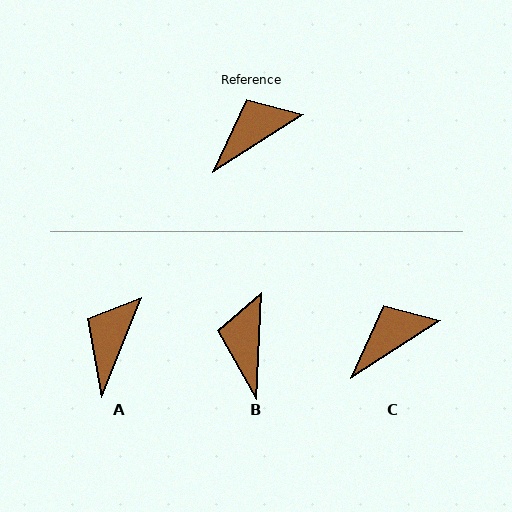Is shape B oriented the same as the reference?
No, it is off by about 54 degrees.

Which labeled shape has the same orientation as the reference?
C.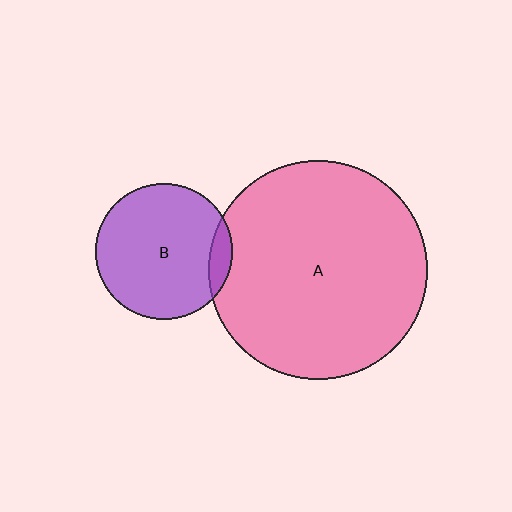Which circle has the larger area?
Circle A (pink).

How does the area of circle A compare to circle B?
Approximately 2.6 times.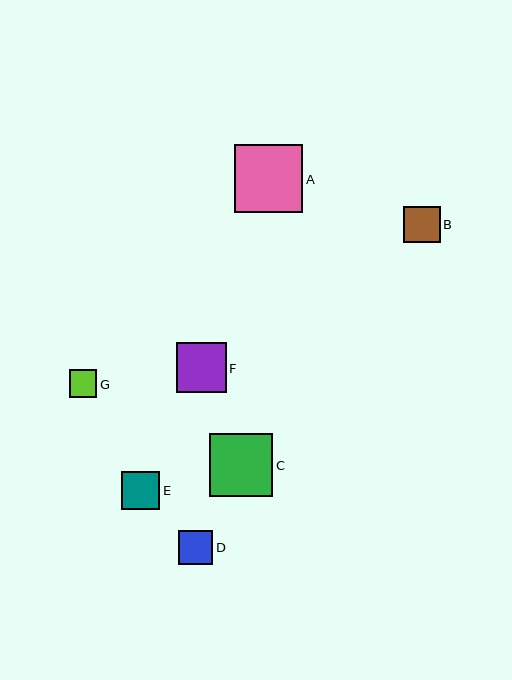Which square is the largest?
Square A is the largest with a size of approximately 68 pixels.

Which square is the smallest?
Square G is the smallest with a size of approximately 28 pixels.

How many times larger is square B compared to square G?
Square B is approximately 1.3 times the size of square G.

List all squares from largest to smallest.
From largest to smallest: A, C, F, E, B, D, G.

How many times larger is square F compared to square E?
Square F is approximately 1.3 times the size of square E.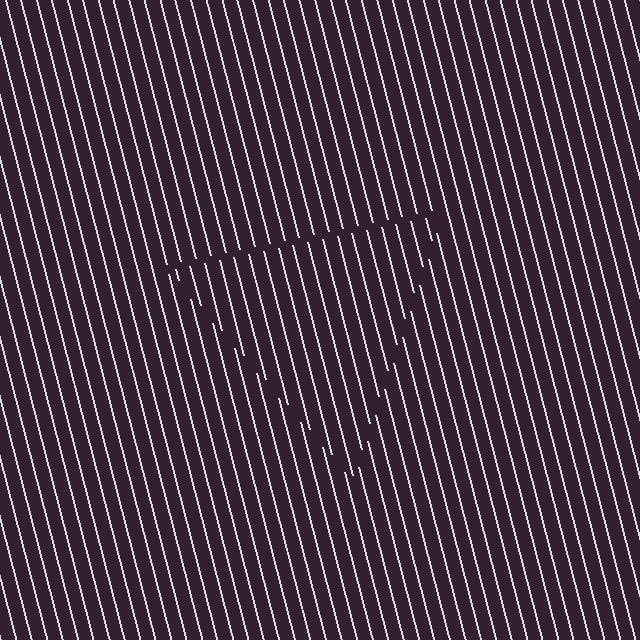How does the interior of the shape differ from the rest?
The interior of the shape contains the same grating, shifted by half a period — the contour is defined by the phase discontinuity where line-ends from the inner and outer gratings abut.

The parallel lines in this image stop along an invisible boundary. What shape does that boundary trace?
An illusory triangle. The interior of the shape contains the same grating, shifted by half a period — the contour is defined by the phase discontinuity where line-ends from the inner and outer gratings abut.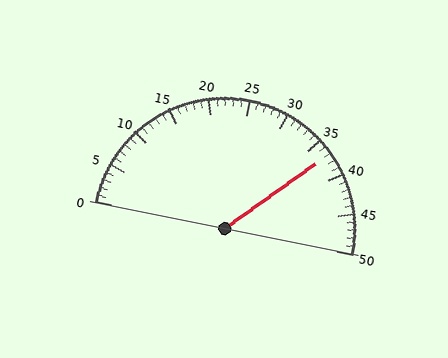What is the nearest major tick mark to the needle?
The nearest major tick mark is 35.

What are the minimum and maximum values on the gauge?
The gauge ranges from 0 to 50.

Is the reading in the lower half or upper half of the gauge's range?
The reading is in the upper half of the range (0 to 50).